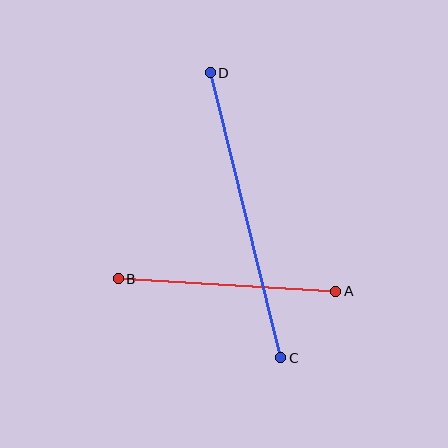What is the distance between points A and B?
The distance is approximately 218 pixels.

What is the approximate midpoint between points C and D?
The midpoint is at approximately (246, 215) pixels.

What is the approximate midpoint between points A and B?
The midpoint is at approximately (227, 285) pixels.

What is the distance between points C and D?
The distance is approximately 294 pixels.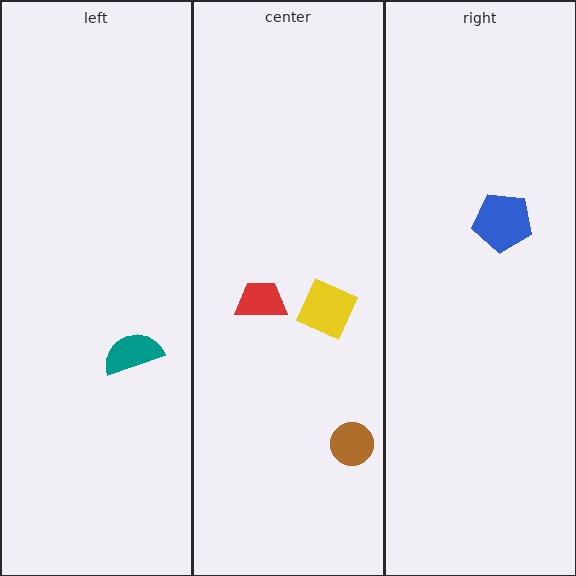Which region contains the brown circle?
The center region.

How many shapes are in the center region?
3.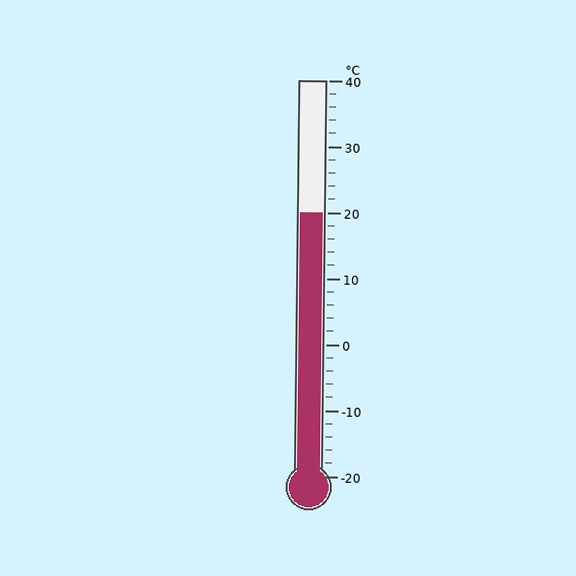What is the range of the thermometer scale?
The thermometer scale ranges from -20°C to 40°C.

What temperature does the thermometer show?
The thermometer shows approximately 20°C.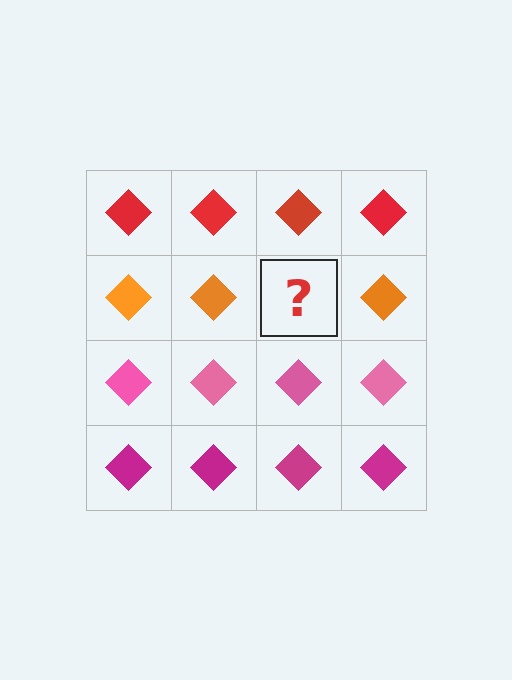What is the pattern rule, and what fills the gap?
The rule is that each row has a consistent color. The gap should be filled with an orange diamond.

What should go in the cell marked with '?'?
The missing cell should contain an orange diamond.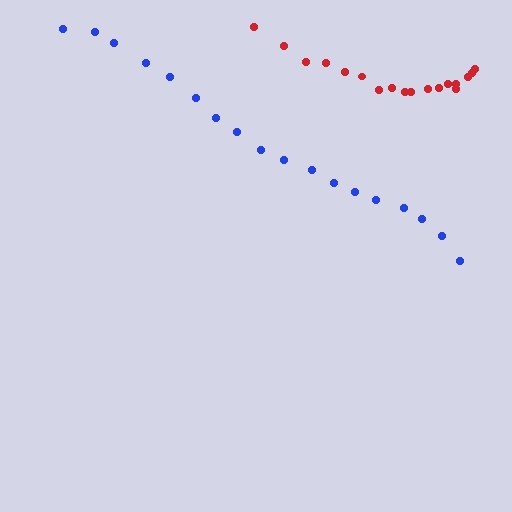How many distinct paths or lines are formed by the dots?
There are 2 distinct paths.